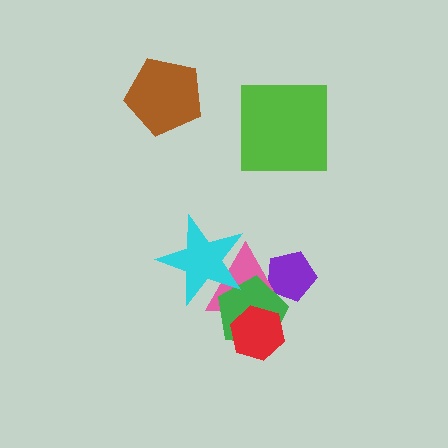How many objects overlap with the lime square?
0 objects overlap with the lime square.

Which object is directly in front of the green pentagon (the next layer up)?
The red hexagon is directly in front of the green pentagon.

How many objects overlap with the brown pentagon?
0 objects overlap with the brown pentagon.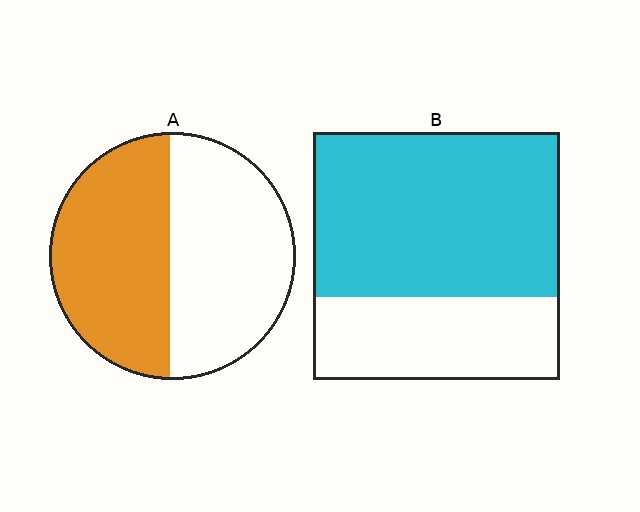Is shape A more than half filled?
Roughly half.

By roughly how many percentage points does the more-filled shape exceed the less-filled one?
By roughly 20 percentage points (B over A).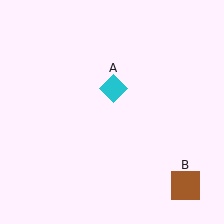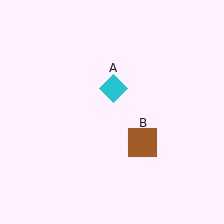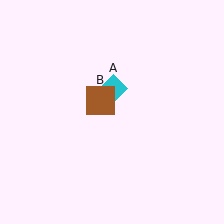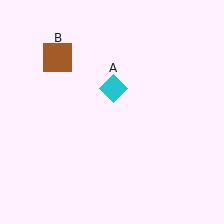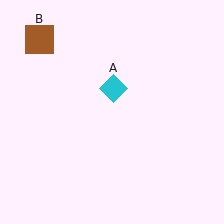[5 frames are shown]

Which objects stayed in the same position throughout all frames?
Cyan diamond (object A) remained stationary.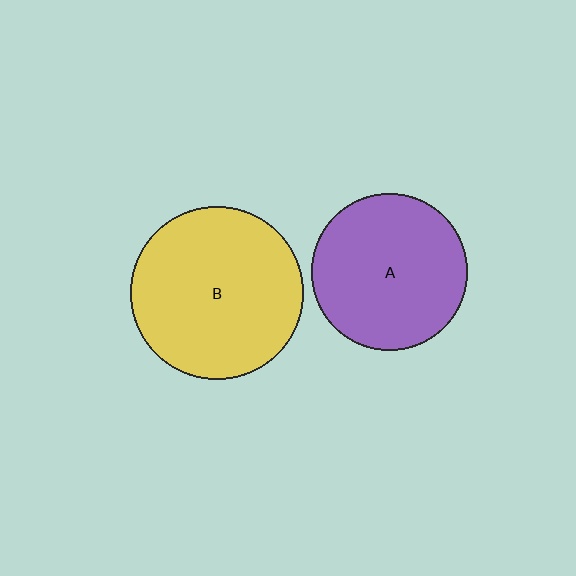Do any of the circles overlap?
No, none of the circles overlap.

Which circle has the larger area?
Circle B (yellow).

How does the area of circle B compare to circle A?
Approximately 1.2 times.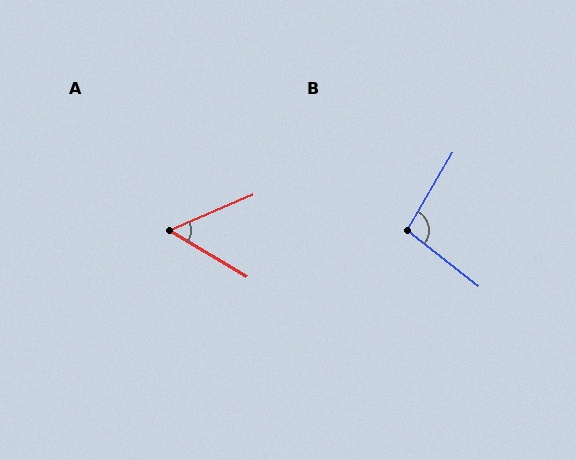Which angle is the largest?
B, at approximately 98 degrees.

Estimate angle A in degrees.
Approximately 54 degrees.